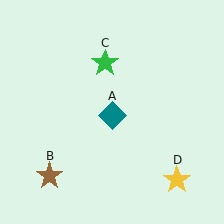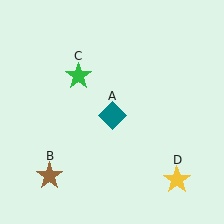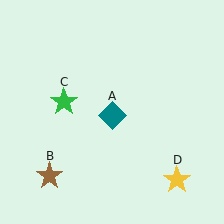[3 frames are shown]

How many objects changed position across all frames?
1 object changed position: green star (object C).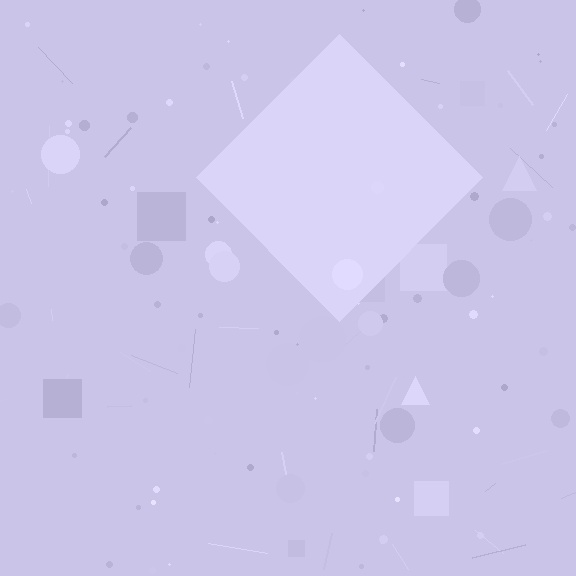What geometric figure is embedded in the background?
A diamond is embedded in the background.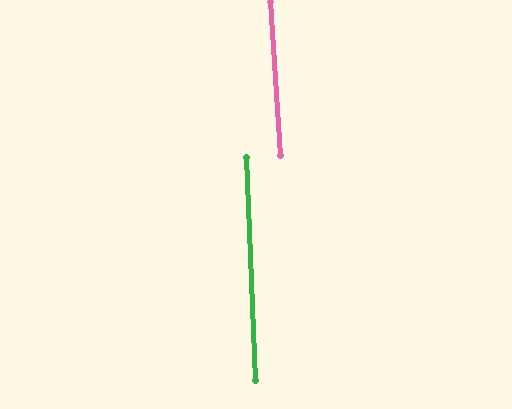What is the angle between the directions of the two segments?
Approximately 1 degree.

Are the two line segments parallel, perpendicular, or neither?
Parallel — their directions differ by only 1.2°.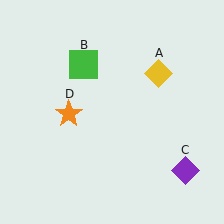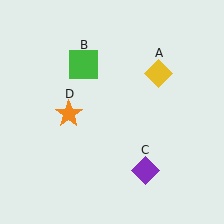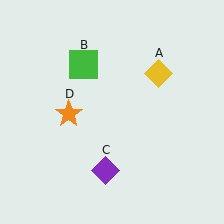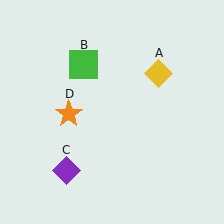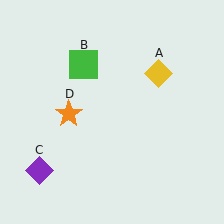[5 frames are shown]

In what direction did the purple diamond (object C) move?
The purple diamond (object C) moved left.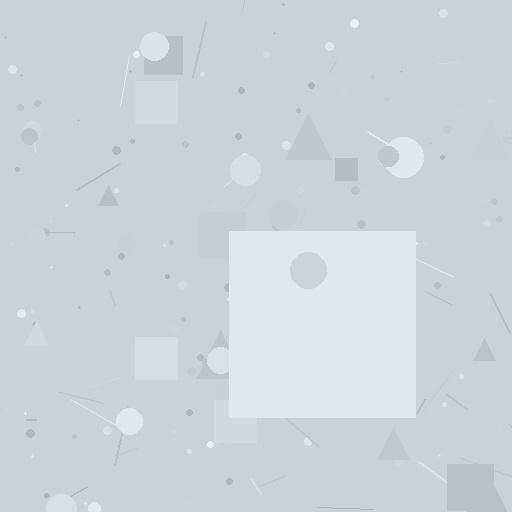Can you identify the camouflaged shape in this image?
The camouflaged shape is a square.